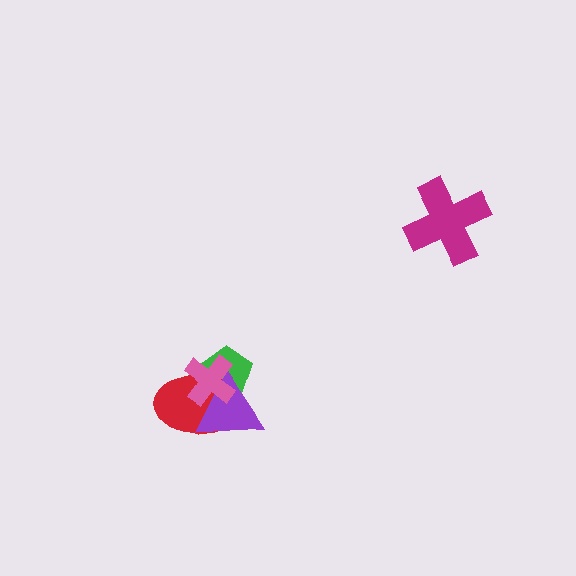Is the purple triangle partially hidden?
Yes, it is partially covered by another shape.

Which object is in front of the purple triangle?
The pink cross is in front of the purple triangle.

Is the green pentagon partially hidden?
Yes, it is partially covered by another shape.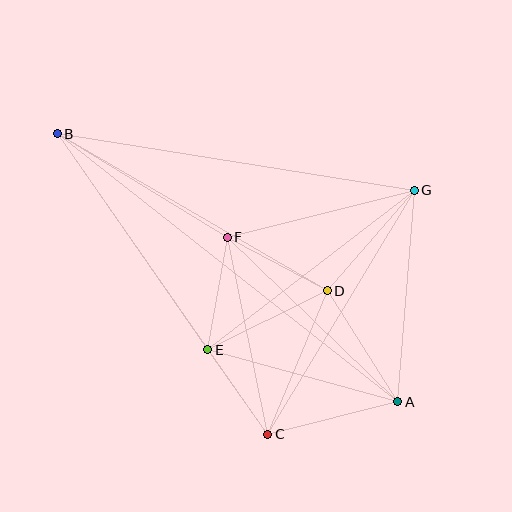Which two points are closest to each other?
Points C and E are closest to each other.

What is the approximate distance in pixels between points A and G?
The distance between A and G is approximately 212 pixels.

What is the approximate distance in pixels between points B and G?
The distance between B and G is approximately 361 pixels.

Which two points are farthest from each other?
Points A and B are farthest from each other.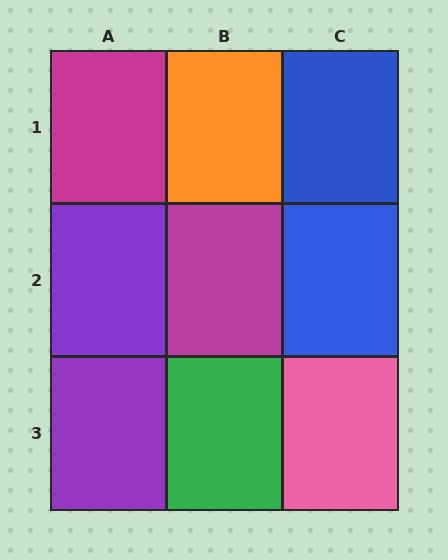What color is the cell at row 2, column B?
Magenta.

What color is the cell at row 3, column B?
Green.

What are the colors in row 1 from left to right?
Magenta, orange, blue.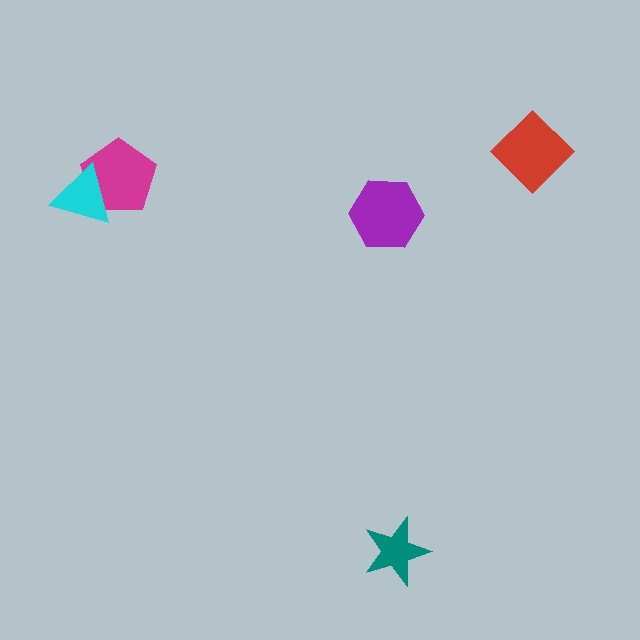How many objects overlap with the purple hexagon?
0 objects overlap with the purple hexagon.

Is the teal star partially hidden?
No, no other shape covers it.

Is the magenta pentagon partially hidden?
Yes, it is partially covered by another shape.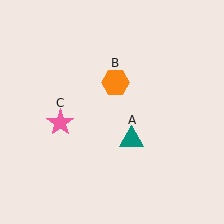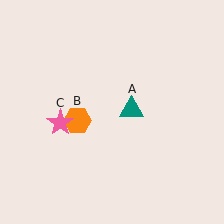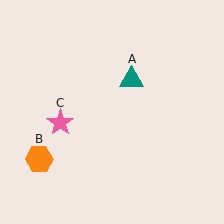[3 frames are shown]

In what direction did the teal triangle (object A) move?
The teal triangle (object A) moved up.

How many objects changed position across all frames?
2 objects changed position: teal triangle (object A), orange hexagon (object B).